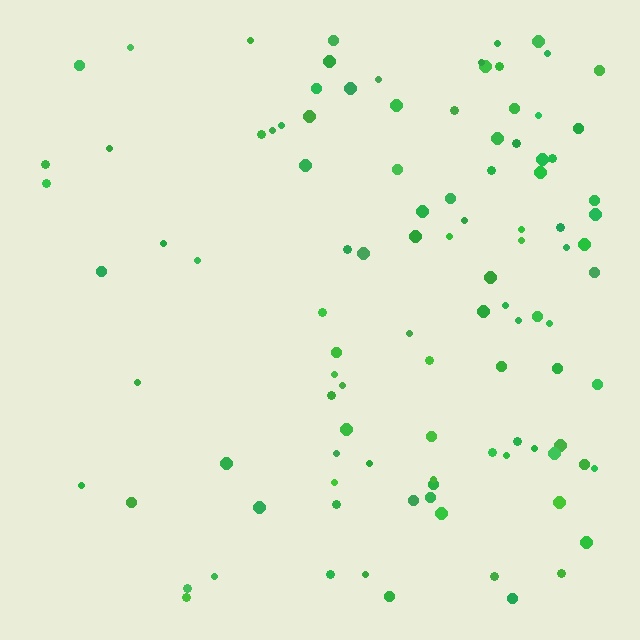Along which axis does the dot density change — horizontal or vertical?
Horizontal.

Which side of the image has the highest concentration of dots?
The right.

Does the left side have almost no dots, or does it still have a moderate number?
Still a moderate number, just noticeably fewer than the right.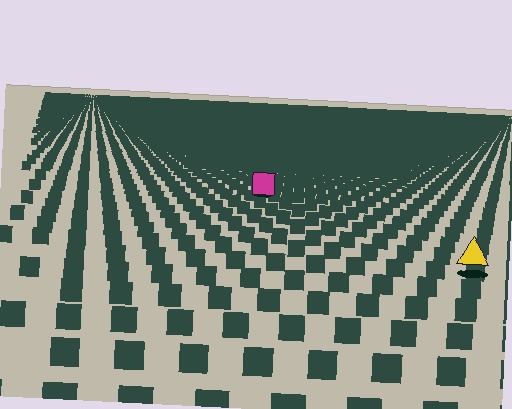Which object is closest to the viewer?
The yellow triangle is closest. The texture marks near it are larger and more spread out.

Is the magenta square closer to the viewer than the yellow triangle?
No. The yellow triangle is closer — you can tell from the texture gradient: the ground texture is coarser near it.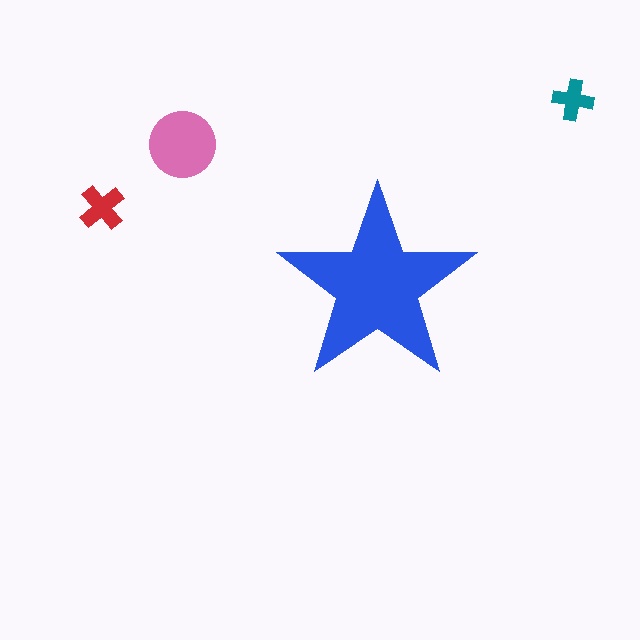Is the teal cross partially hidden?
No, the teal cross is fully visible.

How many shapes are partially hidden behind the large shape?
0 shapes are partially hidden.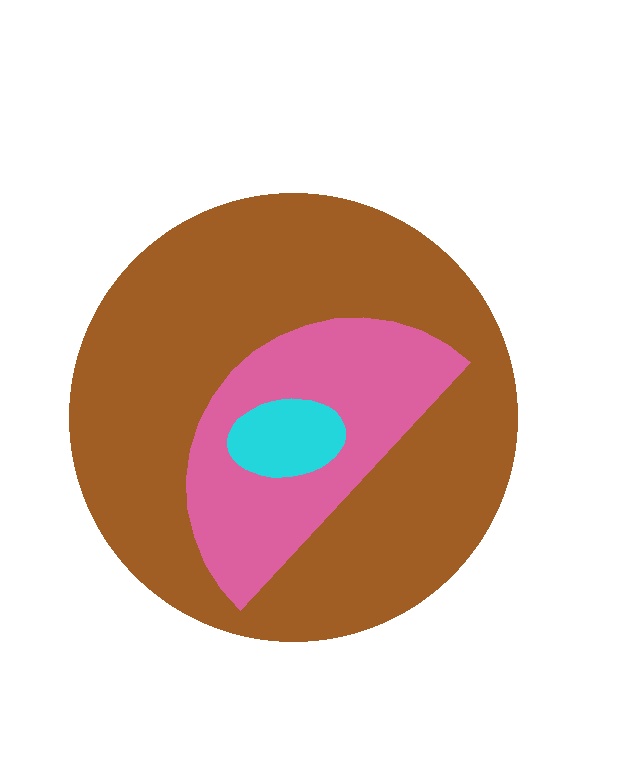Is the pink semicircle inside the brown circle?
Yes.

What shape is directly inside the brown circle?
The pink semicircle.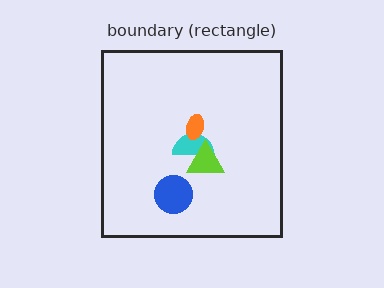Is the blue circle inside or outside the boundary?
Inside.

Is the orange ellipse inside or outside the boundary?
Inside.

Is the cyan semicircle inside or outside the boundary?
Inside.